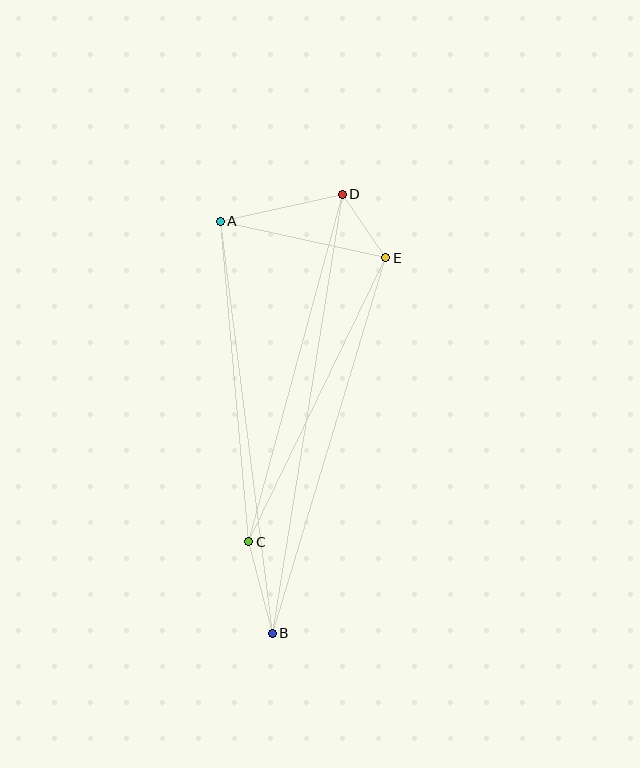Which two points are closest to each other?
Points D and E are closest to each other.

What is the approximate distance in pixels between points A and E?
The distance between A and E is approximately 170 pixels.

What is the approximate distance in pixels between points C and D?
The distance between C and D is approximately 360 pixels.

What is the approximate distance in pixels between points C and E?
The distance between C and E is approximately 316 pixels.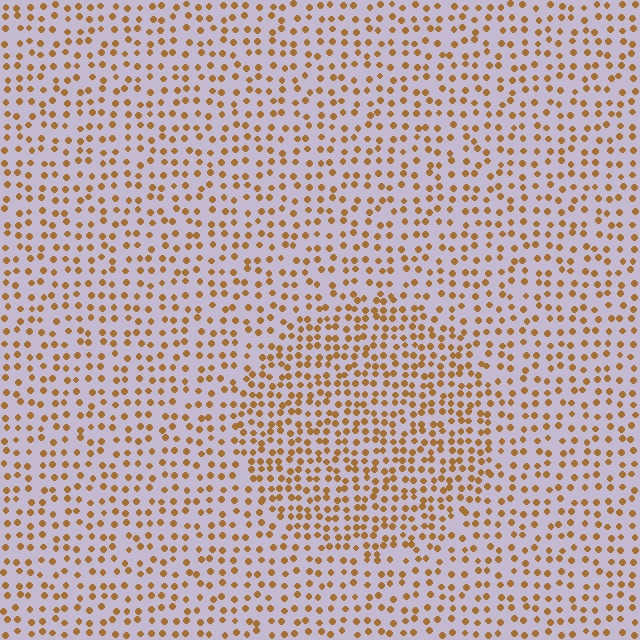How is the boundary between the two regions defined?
The boundary is defined by a change in element density (approximately 1.6x ratio). All elements are the same color, size, and shape.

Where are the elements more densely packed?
The elements are more densely packed inside the circle boundary.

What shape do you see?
I see a circle.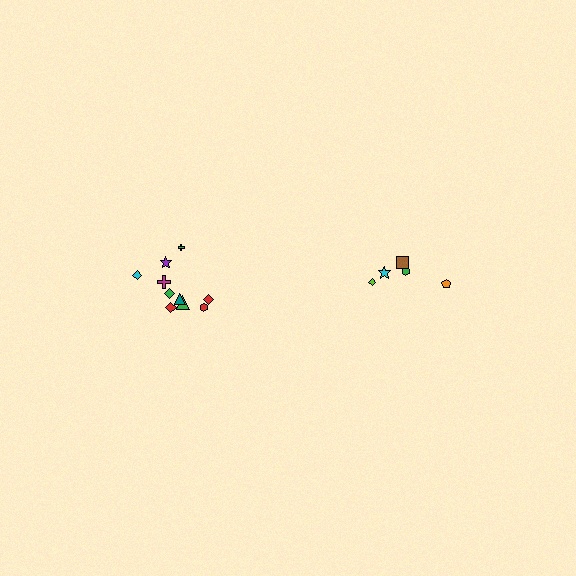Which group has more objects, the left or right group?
The left group.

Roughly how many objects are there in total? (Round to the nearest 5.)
Roughly 15 objects in total.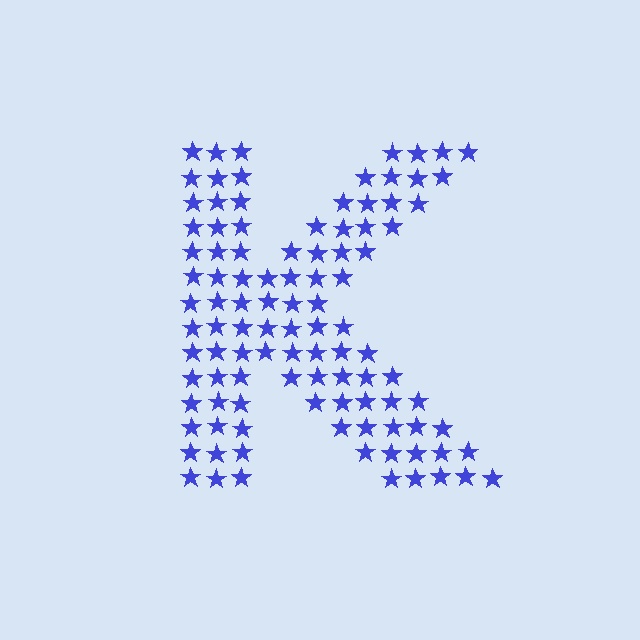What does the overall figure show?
The overall figure shows the letter K.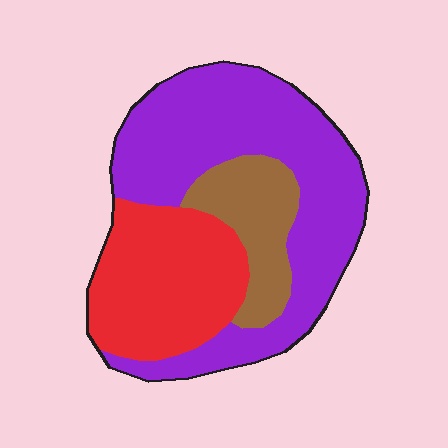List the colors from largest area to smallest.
From largest to smallest: purple, red, brown.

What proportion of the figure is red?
Red covers 30% of the figure.